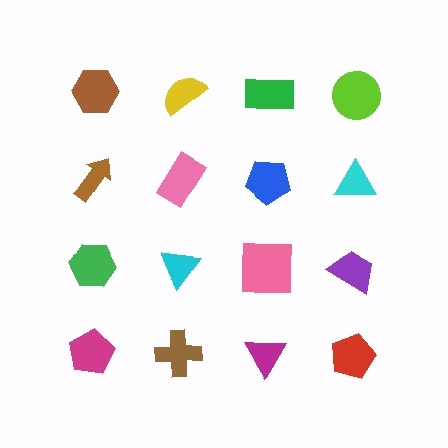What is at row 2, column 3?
A blue pentagon.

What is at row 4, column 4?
A red pentagon.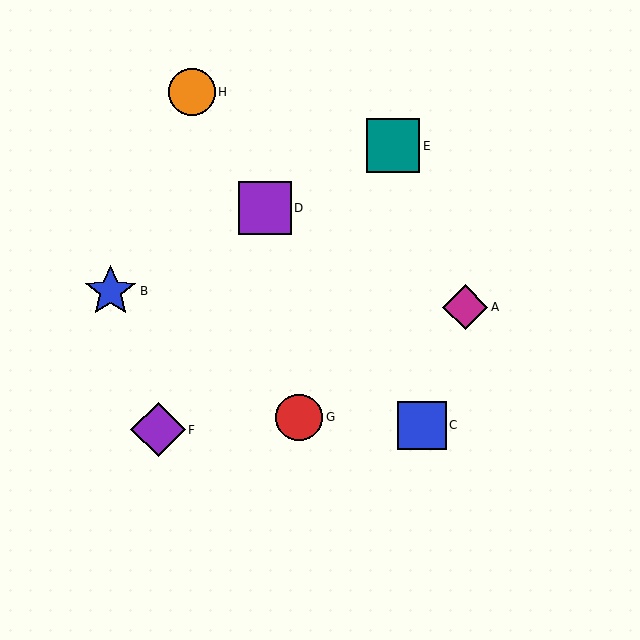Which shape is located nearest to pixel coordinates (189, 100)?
The orange circle (labeled H) at (192, 92) is nearest to that location.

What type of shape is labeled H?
Shape H is an orange circle.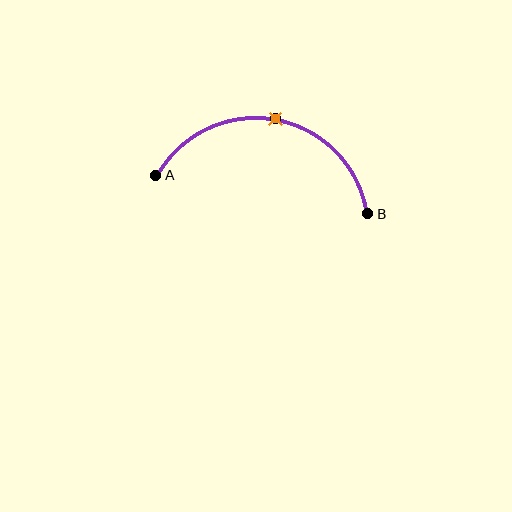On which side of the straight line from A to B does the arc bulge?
The arc bulges above the straight line connecting A and B.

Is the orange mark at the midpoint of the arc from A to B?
Yes. The orange mark lies on the arc at equal arc-length from both A and B — it is the arc midpoint.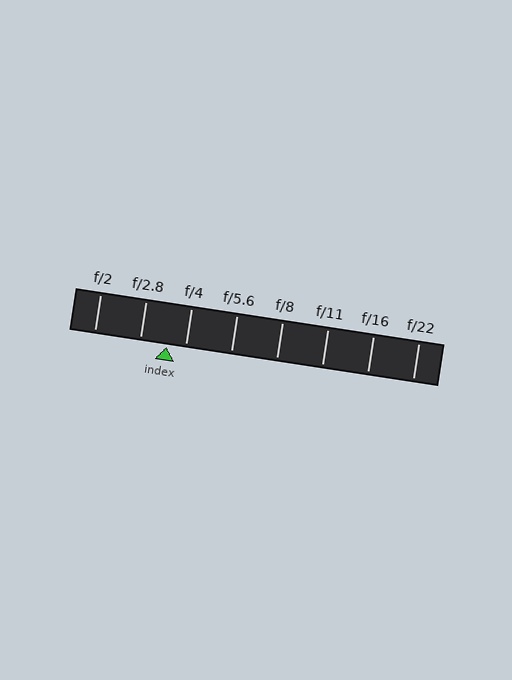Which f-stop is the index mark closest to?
The index mark is closest to f/4.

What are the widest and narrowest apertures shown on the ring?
The widest aperture shown is f/2 and the narrowest is f/22.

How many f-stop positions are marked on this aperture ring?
There are 8 f-stop positions marked.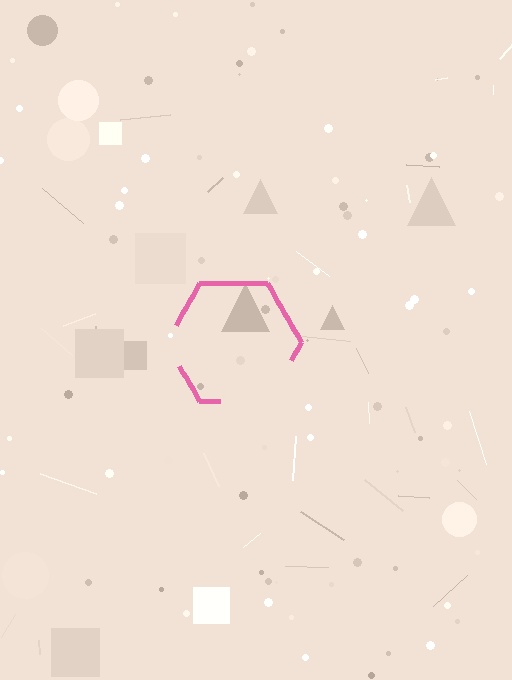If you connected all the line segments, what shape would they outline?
They would outline a hexagon.